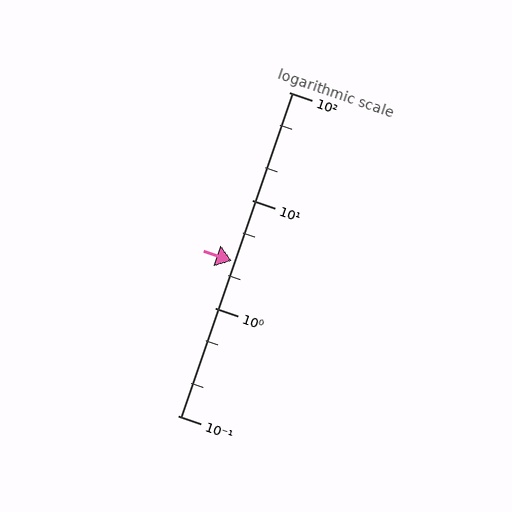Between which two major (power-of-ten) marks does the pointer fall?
The pointer is between 1 and 10.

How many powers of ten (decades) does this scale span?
The scale spans 3 decades, from 0.1 to 100.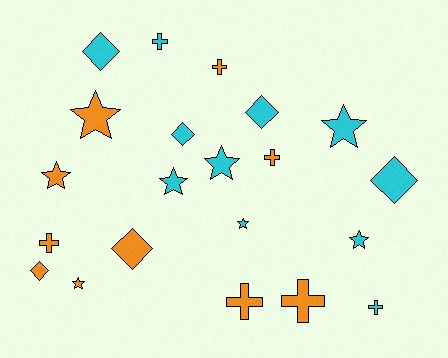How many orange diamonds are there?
There are 2 orange diamonds.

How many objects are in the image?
There are 21 objects.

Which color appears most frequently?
Cyan, with 11 objects.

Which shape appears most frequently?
Star, with 8 objects.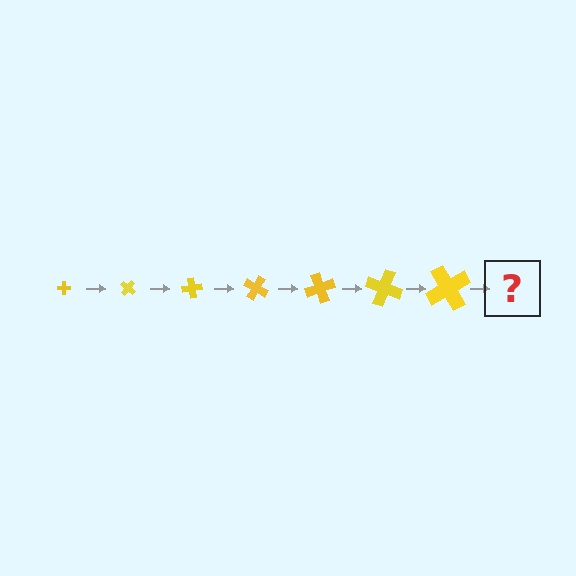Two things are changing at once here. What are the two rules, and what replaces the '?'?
The two rules are that the cross grows larger each step and it rotates 40 degrees each step. The '?' should be a cross, larger than the previous one and rotated 280 degrees from the start.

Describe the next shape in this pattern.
It should be a cross, larger than the previous one and rotated 280 degrees from the start.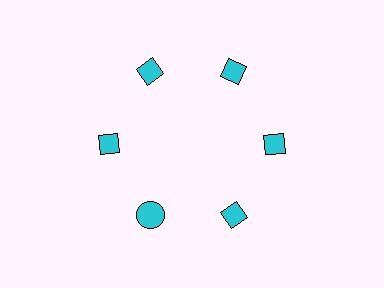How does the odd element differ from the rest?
It has a different shape: circle instead of diamond.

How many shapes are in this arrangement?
There are 6 shapes arranged in a ring pattern.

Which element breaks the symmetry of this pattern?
The cyan circle at roughly the 7 o'clock position breaks the symmetry. All other shapes are cyan diamonds.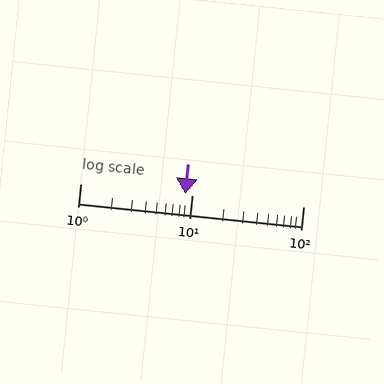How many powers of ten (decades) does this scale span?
The scale spans 2 decades, from 1 to 100.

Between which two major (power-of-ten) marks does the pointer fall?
The pointer is between 1 and 10.